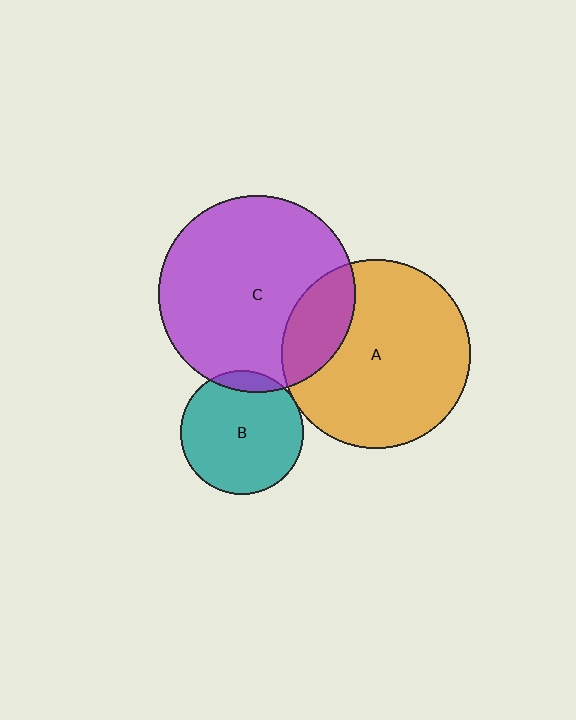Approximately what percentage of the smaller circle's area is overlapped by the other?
Approximately 10%.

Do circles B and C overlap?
Yes.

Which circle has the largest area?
Circle C (purple).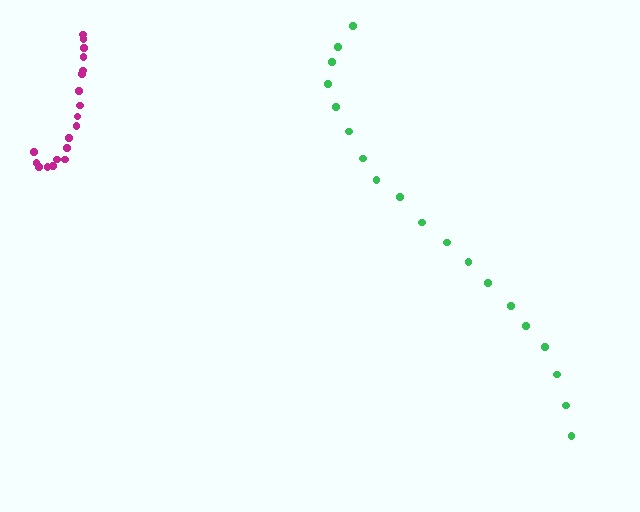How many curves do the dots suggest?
There are 2 distinct paths.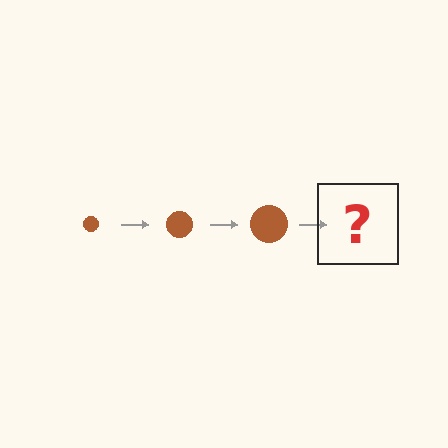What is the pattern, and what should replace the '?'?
The pattern is that the circle gets progressively larger each step. The '?' should be a brown circle, larger than the previous one.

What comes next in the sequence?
The next element should be a brown circle, larger than the previous one.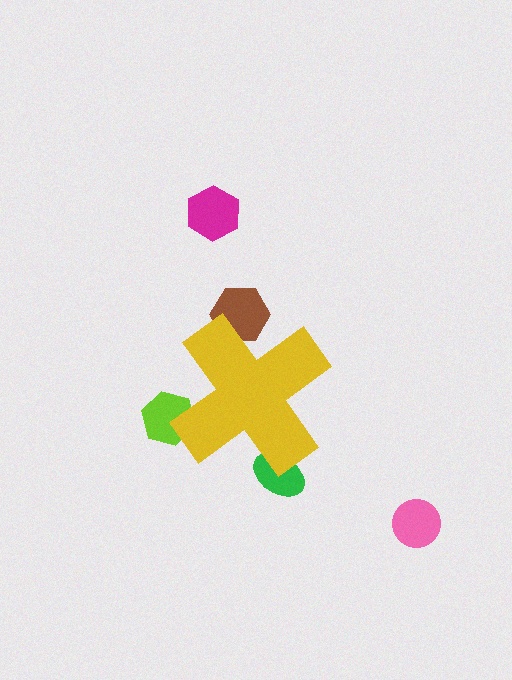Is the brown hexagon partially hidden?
Yes, the brown hexagon is partially hidden behind the yellow cross.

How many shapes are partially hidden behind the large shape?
3 shapes are partially hidden.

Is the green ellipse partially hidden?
Yes, the green ellipse is partially hidden behind the yellow cross.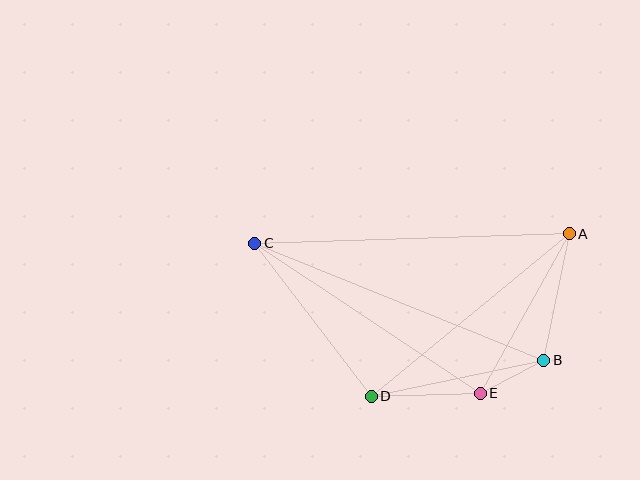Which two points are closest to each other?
Points B and E are closest to each other.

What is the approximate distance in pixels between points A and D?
The distance between A and D is approximately 256 pixels.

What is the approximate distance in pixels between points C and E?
The distance between C and E is approximately 271 pixels.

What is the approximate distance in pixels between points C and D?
The distance between C and D is approximately 192 pixels.